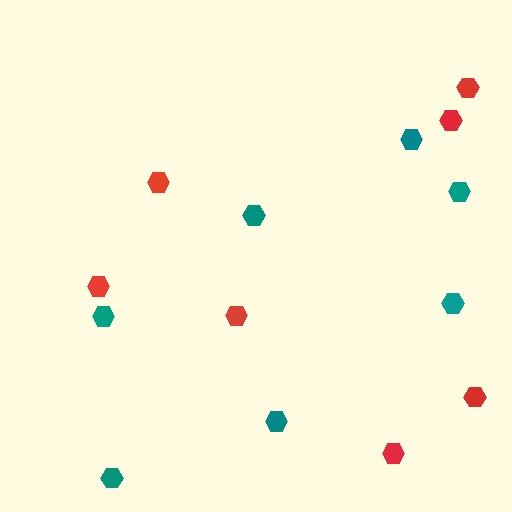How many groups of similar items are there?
There are 2 groups: one group of red hexagons (7) and one group of teal hexagons (7).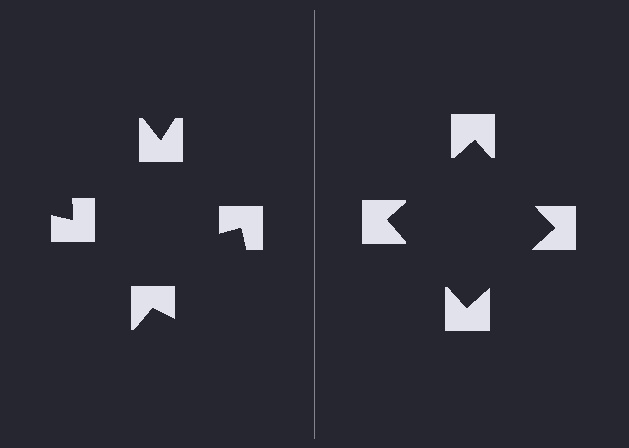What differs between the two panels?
The notched squares are positioned identically on both sides; only the wedge orientations differ. On the right they align to a square; on the left they are misaligned.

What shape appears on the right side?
An illusory square.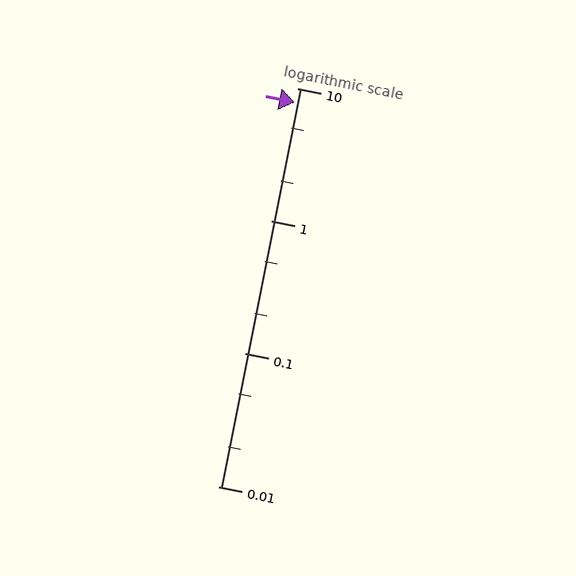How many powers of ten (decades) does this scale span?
The scale spans 3 decades, from 0.01 to 10.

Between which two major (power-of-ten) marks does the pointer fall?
The pointer is between 1 and 10.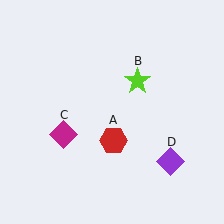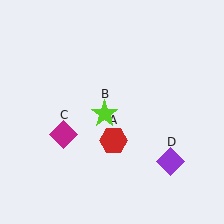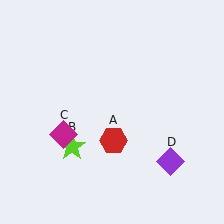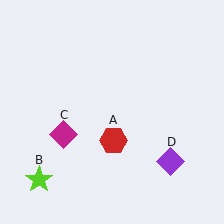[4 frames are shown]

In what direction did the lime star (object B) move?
The lime star (object B) moved down and to the left.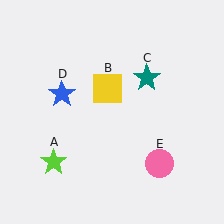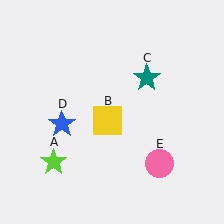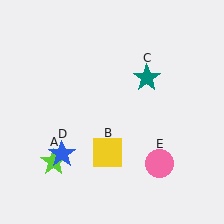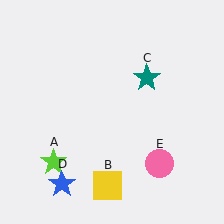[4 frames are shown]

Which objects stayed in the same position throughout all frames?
Lime star (object A) and teal star (object C) and pink circle (object E) remained stationary.